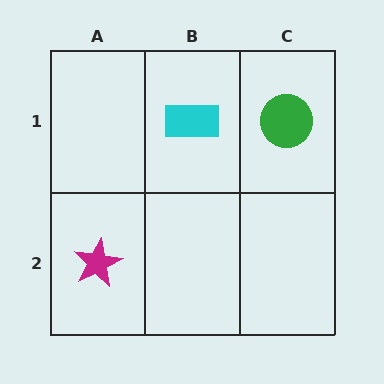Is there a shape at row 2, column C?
No, that cell is empty.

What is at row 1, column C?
A green circle.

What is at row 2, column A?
A magenta star.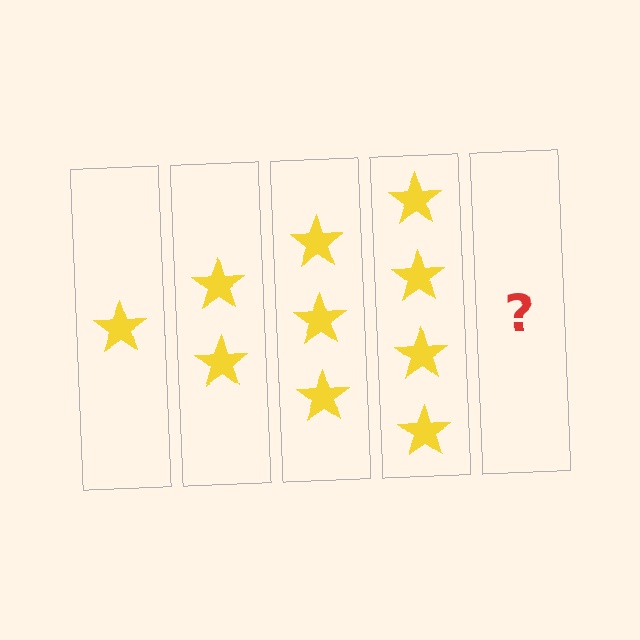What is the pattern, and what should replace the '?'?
The pattern is that each step adds one more star. The '?' should be 5 stars.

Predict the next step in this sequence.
The next step is 5 stars.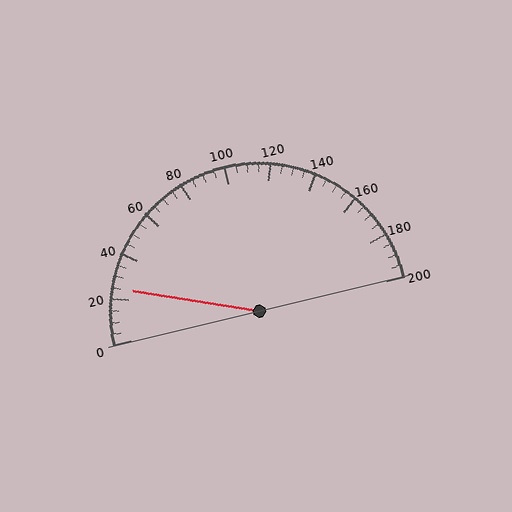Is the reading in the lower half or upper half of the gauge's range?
The reading is in the lower half of the range (0 to 200).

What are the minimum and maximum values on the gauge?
The gauge ranges from 0 to 200.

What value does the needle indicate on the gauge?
The needle indicates approximately 25.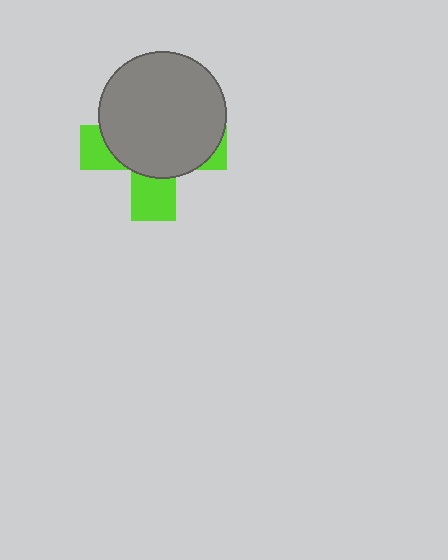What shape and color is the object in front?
The object in front is a gray circle.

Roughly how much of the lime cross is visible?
A small part of it is visible (roughly 34%).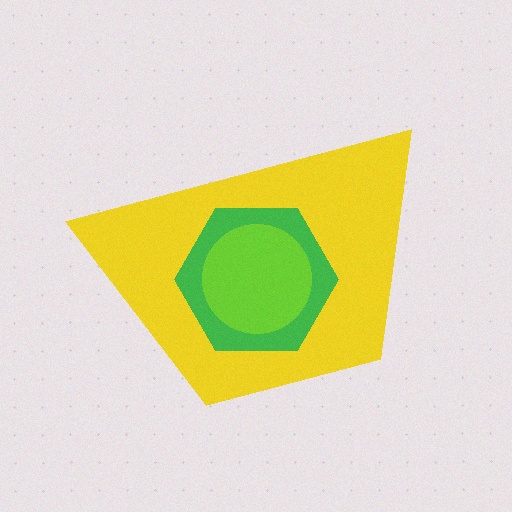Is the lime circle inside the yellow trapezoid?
Yes.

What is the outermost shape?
The yellow trapezoid.